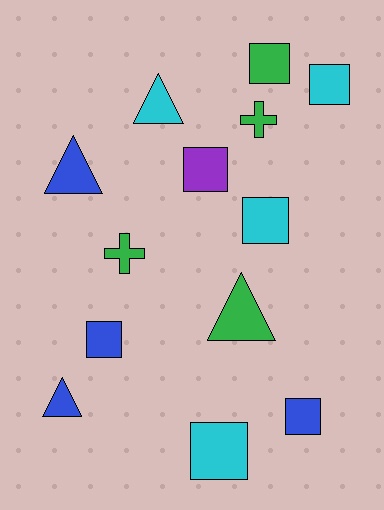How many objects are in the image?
There are 13 objects.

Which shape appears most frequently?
Square, with 7 objects.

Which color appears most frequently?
Blue, with 4 objects.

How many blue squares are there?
There are 2 blue squares.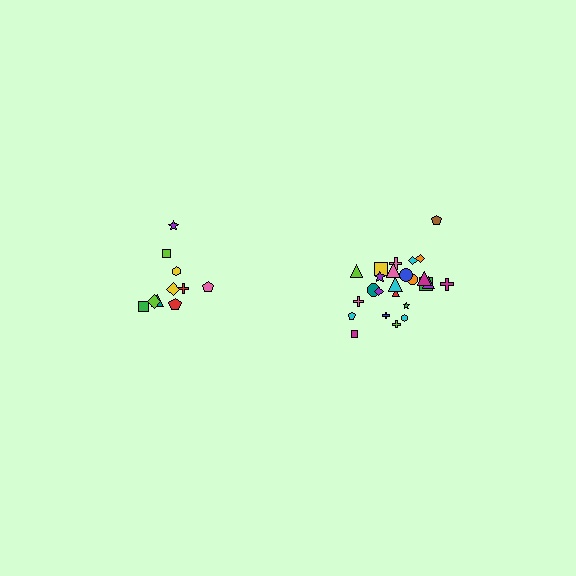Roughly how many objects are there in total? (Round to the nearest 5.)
Roughly 35 objects in total.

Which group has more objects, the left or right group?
The right group.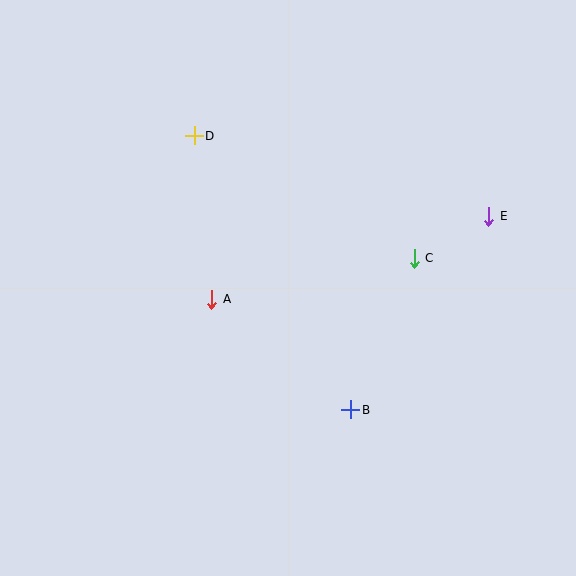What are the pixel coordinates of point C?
Point C is at (414, 258).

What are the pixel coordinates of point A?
Point A is at (212, 299).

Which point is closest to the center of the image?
Point A at (212, 299) is closest to the center.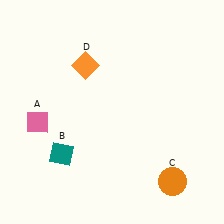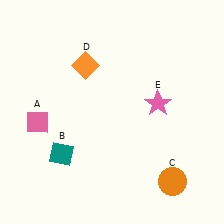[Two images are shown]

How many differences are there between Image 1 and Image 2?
There is 1 difference between the two images.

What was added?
A pink star (E) was added in Image 2.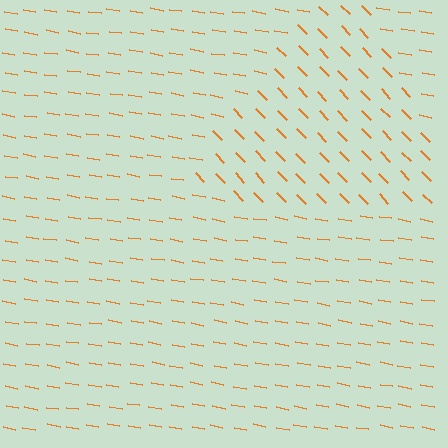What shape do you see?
I see a triangle.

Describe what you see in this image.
The image is filled with small orange line segments. A triangle region in the image has lines oriented differently from the surrounding lines, creating a visible texture boundary.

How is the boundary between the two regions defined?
The boundary is defined purely by a change in line orientation (approximately 36 degrees difference). All lines are the same color and thickness.